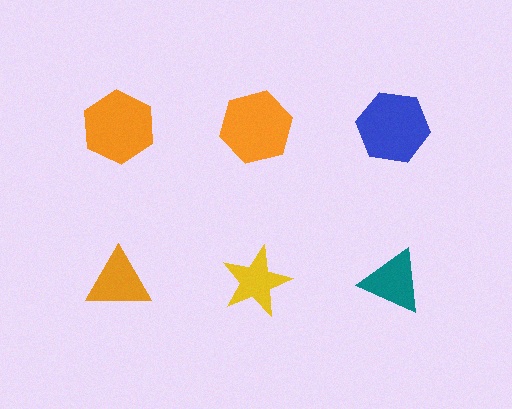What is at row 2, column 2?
A yellow star.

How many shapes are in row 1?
3 shapes.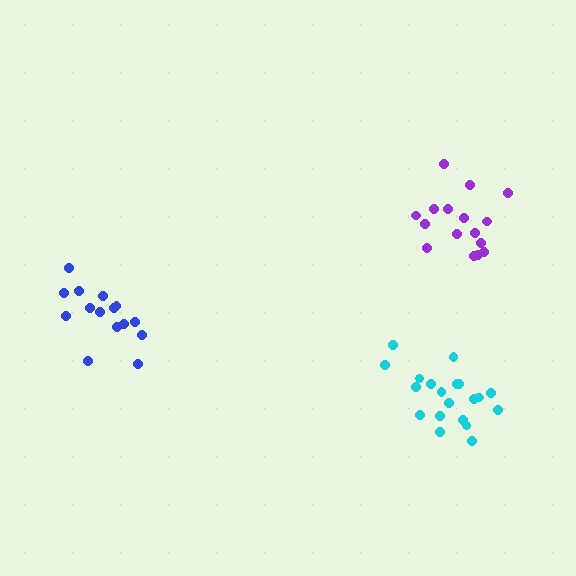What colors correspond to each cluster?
The clusters are colored: blue, cyan, purple.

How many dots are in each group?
Group 1: 15 dots, Group 2: 20 dots, Group 3: 16 dots (51 total).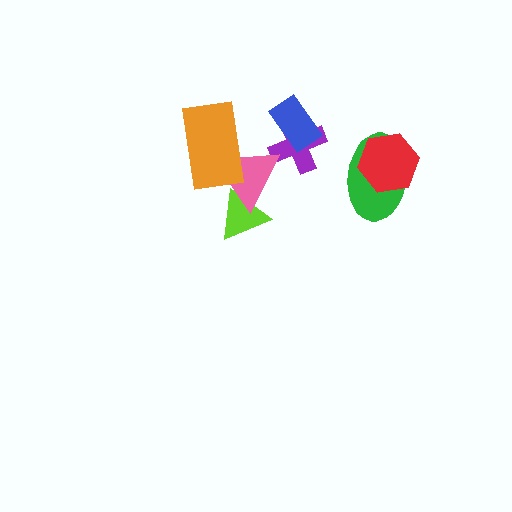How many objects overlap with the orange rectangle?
1 object overlaps with the orange rectangle.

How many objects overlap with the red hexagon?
1 object overlaps with the red hexagon.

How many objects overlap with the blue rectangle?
1 object overlaps with the blue rectangle.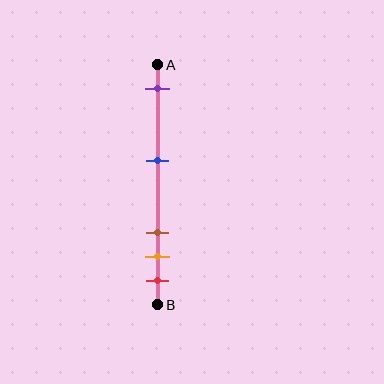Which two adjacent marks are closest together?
The orange and red marks are the closest adjacent pair.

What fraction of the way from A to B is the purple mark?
The purple mark is approximately 10% (0.1) of the way from A to B.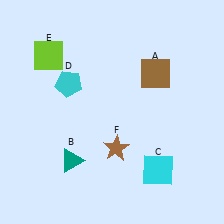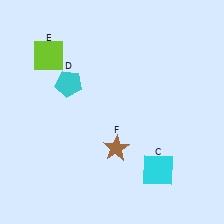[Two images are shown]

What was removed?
The teal triangle (B), the brown square (A) were removed in Image 2.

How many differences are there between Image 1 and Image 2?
There are 2 differences between the two images.